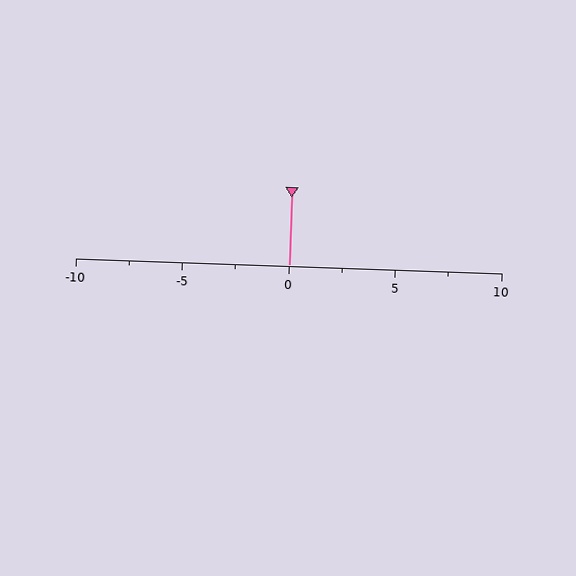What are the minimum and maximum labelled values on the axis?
The axis runs from -10 to 10.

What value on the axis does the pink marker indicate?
The marker indicates approximately 0.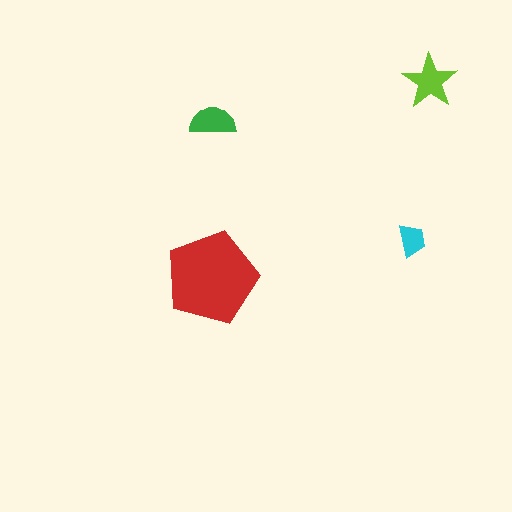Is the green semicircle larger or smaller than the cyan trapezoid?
Larger.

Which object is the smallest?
The cyan trapezoid.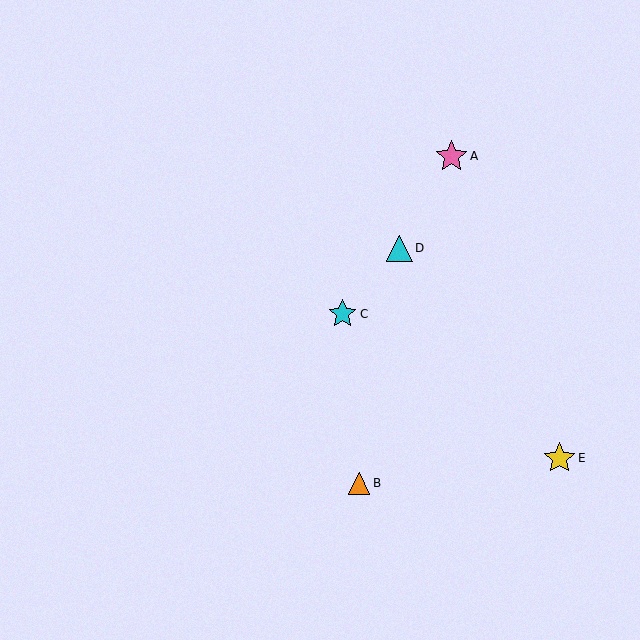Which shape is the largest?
The pink star (labeled A) is the largest.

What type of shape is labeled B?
Shape B is an orange triangle.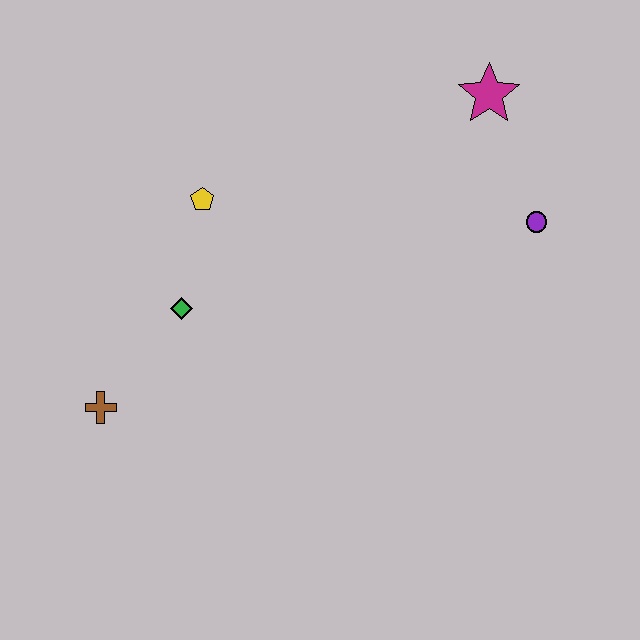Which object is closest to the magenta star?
The purple circle is closest to the magenta star.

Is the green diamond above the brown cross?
Yes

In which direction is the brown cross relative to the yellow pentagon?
The brown cross is below the yellow pentagon.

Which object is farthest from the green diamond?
The magenta star is farthest from the green diamond.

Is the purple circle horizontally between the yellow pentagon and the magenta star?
No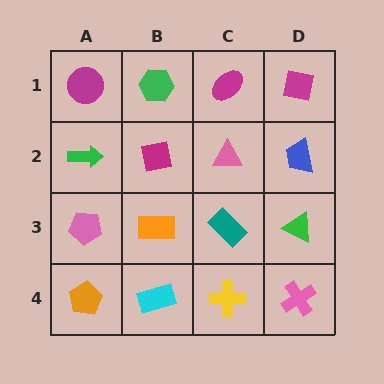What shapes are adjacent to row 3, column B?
A magenta square (row 2, column B), a cyan rectangle (row 4, column B), a pink pentagon (row 3, column A), a teal rectangle (row 3, column C).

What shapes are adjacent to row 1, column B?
A magenta square (row 2, column B), a magenta circle (row 1, column A), a magenta ellipse (row 1, column C).